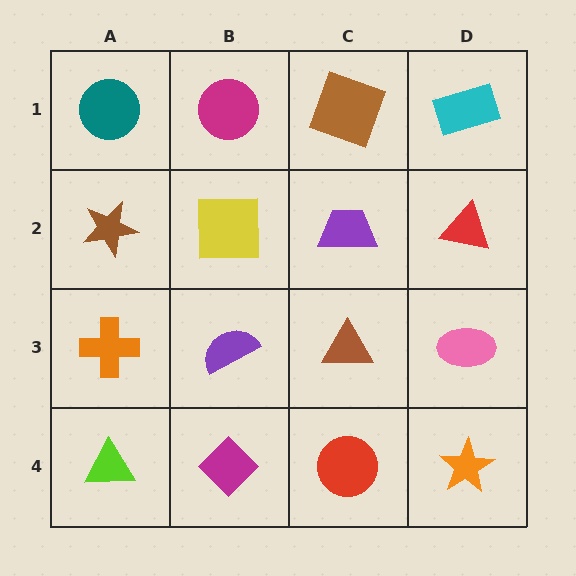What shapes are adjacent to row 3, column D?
A red triangle (row 2, column D), an orange star (row 4, column D), a brown triangle (row 3, column C).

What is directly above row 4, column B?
A purple semicircle.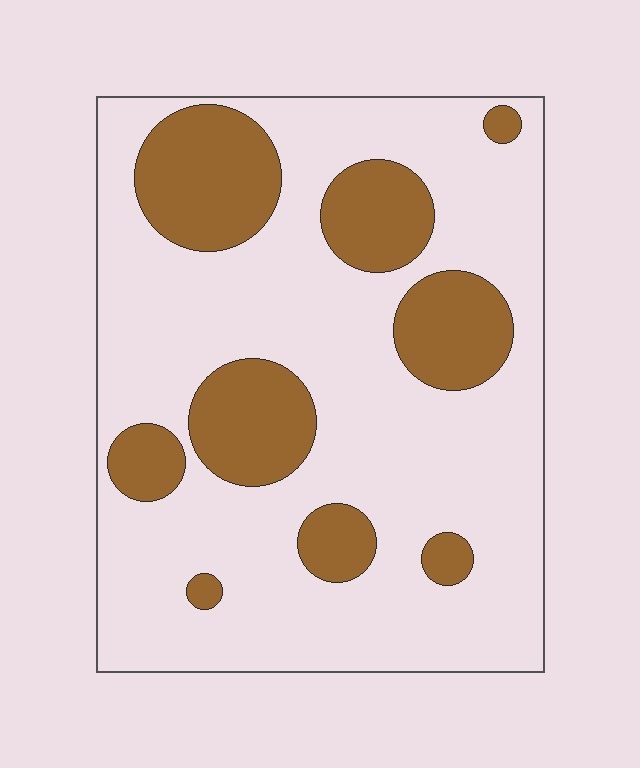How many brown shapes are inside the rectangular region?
9.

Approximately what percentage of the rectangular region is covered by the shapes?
Approximately 25%.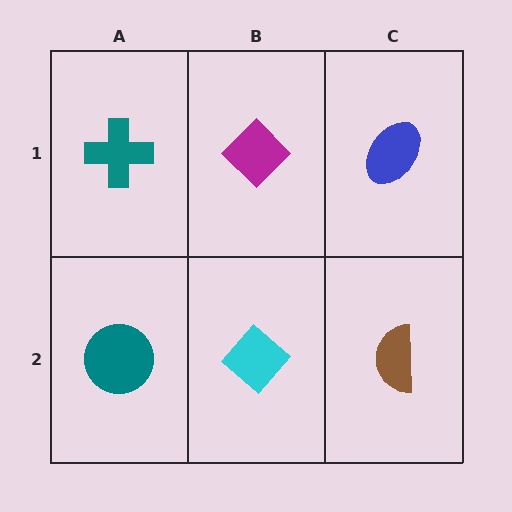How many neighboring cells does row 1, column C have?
2.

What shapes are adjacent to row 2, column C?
A blue ellipse (row 1, column C), a cyan diamond (row 2, column B).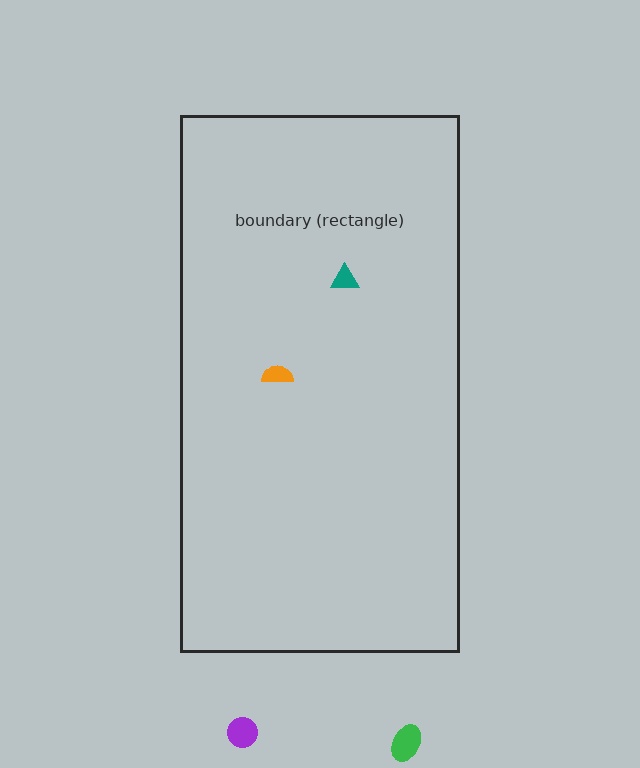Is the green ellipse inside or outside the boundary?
Outside.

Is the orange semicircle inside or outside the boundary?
Inside.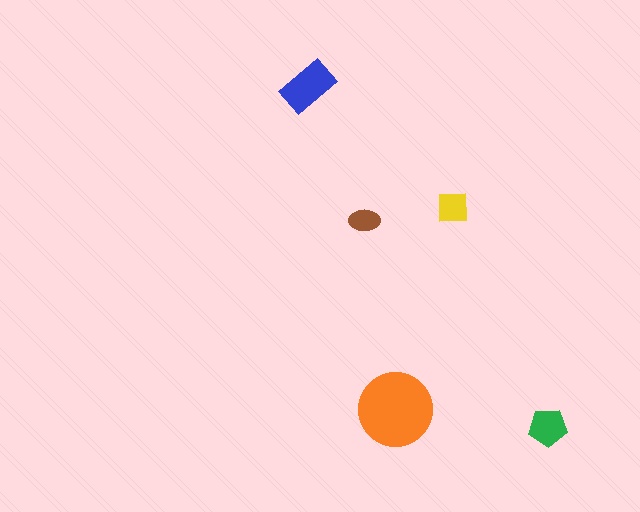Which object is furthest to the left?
The blue rectangle is leftmost.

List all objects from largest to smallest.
The orange circle, the blue rectangle, the green pentagon, the yellow square, the brown ellipse.